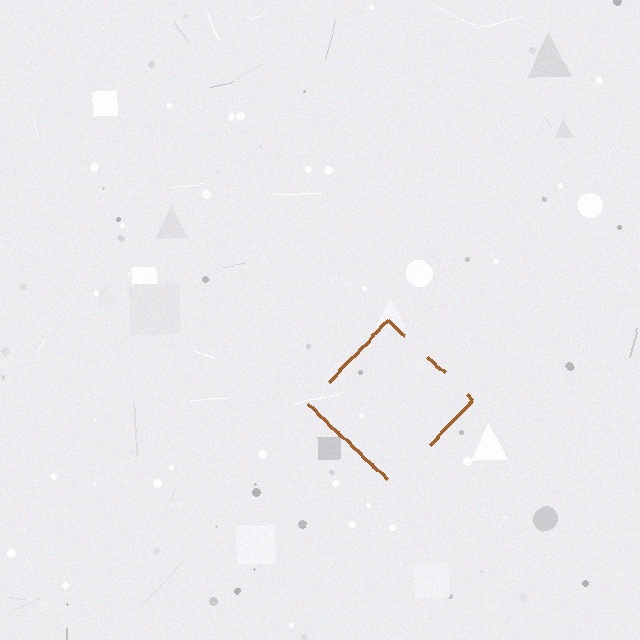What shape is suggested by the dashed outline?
The dashed outline suggests a diamond.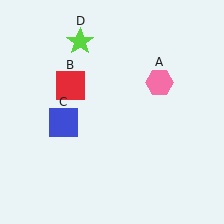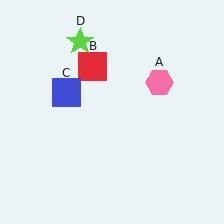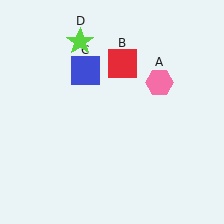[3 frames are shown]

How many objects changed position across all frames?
2 objects changed position: red square (object B), blue square (object C).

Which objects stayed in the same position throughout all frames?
Pink hexagon (object A) and lime star (object D) remained stationary.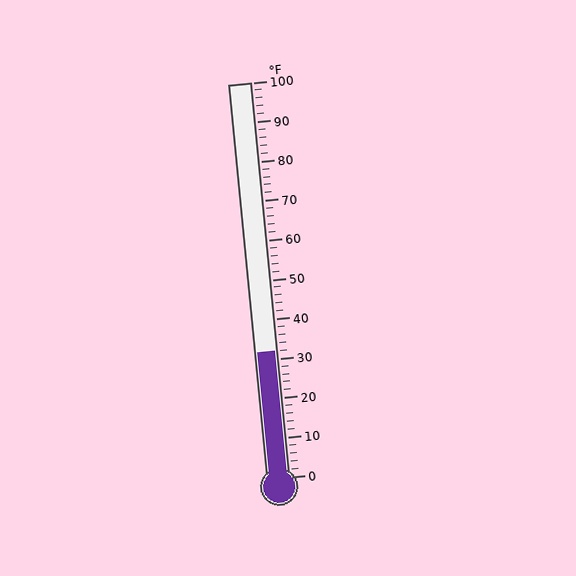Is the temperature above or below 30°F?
The temperature is above 30°F.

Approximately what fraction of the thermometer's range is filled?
The thermometer is filled to approximately 30% of its range.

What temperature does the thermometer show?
The thermometer shows approximately 32°F.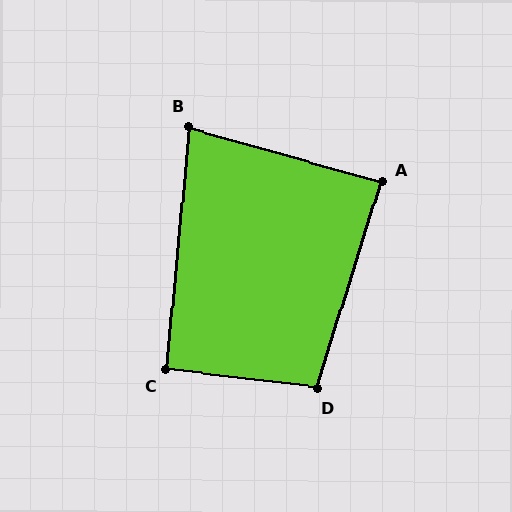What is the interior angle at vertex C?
Approximately 91 degrees (approximately right).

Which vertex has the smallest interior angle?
B, at approximately 80 degrees.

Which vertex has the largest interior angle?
D, at approximately 100 degrees.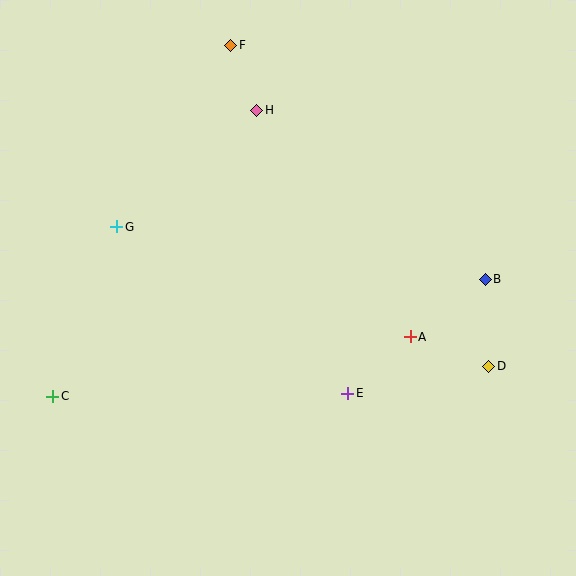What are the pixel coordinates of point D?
Point D is at (489, 366).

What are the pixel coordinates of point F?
Point F is at (231, 45).